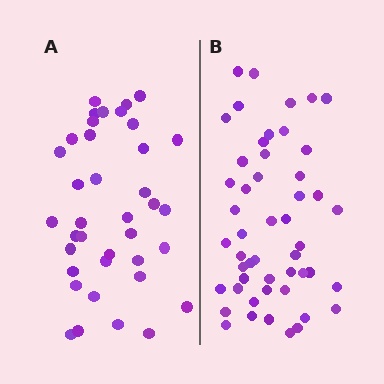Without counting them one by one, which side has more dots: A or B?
Region B (the right region) has more dots.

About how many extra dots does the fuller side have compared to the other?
Region B has roughly 12 or so more dots than region A.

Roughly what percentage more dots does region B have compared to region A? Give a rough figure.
About 30% more.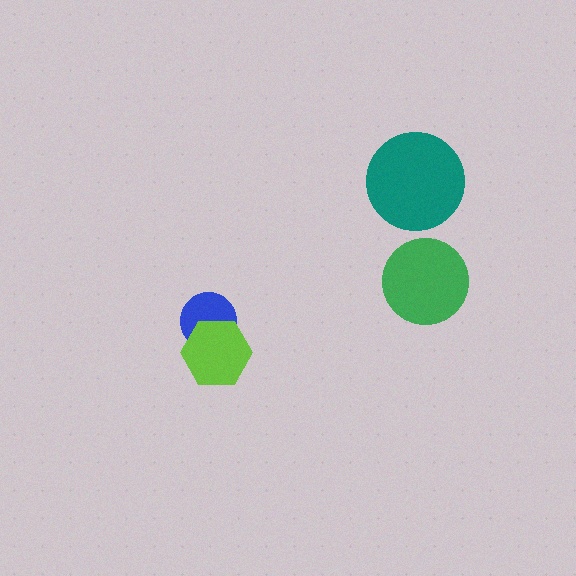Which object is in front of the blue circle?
The lime hexagon is in front of the blue circle.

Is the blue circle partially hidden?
Yes, it is partially covered by another shape.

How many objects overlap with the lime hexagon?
1 object overlaps with the lime hexagon.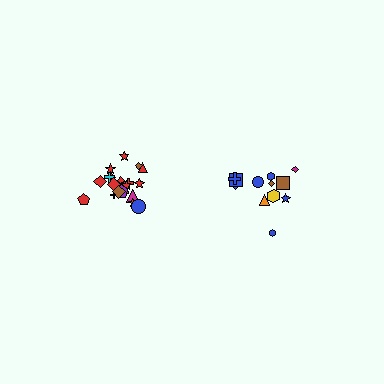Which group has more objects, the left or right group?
The left group.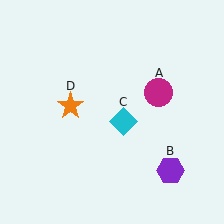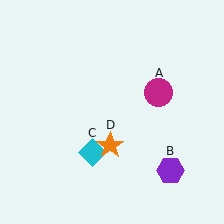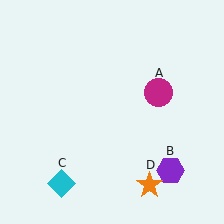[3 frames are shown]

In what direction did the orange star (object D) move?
The orange star (object D) moved down and to the right.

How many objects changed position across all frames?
2 objects changed position: cyan diamond (object C), orange star (object D).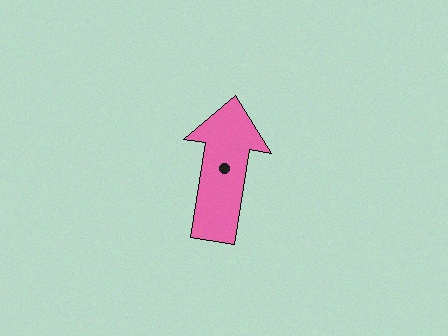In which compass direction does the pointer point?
North.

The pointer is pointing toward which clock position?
Roughly 12 o'clock.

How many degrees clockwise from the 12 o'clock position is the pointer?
Approximately 9 degrees.